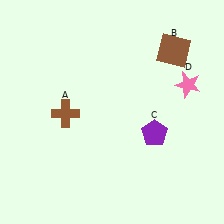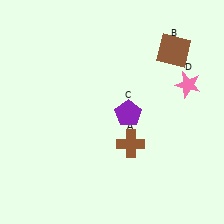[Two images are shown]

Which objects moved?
The objects that moved are: the brown cross (A), the purple pentagon (C).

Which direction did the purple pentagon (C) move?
The purple pentagon (C) moved left.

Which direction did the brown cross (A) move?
The brown cross (A) moved right.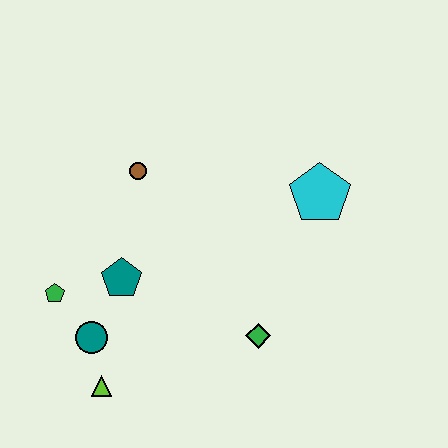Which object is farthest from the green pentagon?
The cyan pentagon is farthest from the green pentagon.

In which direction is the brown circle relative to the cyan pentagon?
The brown circle is to the left of the cyan pentagon.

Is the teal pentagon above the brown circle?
No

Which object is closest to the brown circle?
The teal pentagon is closest to the brown circle.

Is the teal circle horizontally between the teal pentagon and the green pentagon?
Yes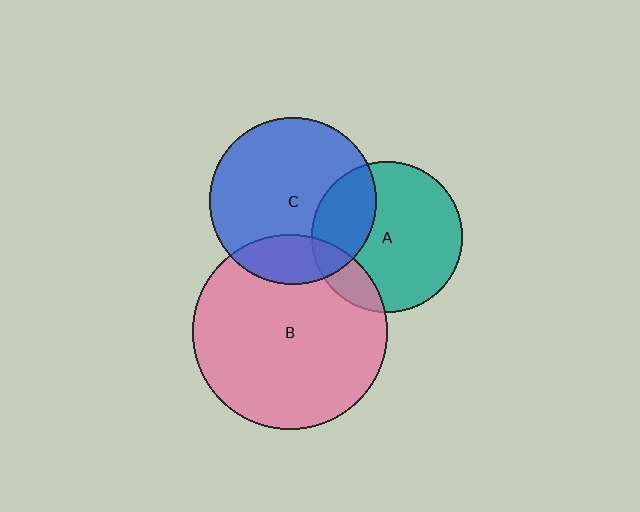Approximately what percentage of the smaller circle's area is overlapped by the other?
Approximately 20%.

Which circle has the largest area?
Circle B (pink).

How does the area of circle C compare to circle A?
Approximately 1.2 times.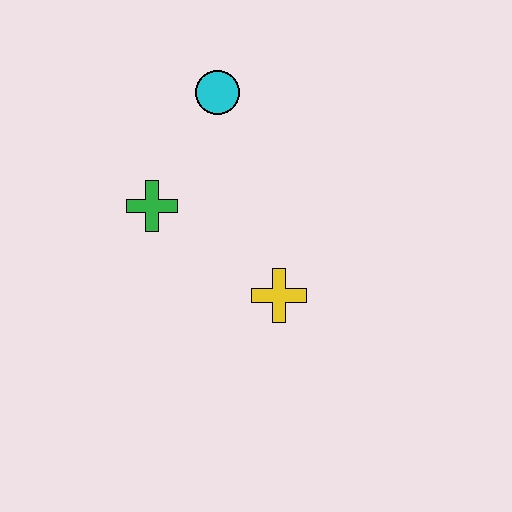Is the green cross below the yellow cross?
No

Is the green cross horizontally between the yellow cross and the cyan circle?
No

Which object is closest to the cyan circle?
The green cross is closest to the cyan circle.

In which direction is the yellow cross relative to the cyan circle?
The yellow cross is below the cyan circle.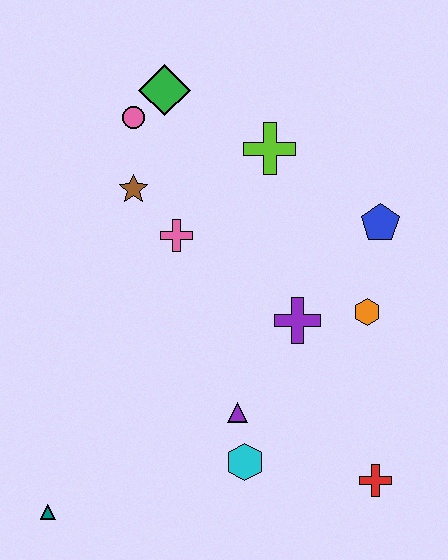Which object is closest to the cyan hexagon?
The purple triangle is closest to the cyan hexagon.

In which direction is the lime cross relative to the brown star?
The lime cross is to the right of the brown star.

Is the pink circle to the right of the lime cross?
No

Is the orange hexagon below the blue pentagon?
Yes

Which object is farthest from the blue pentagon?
The teal triangle is farthest from the blue pentagon.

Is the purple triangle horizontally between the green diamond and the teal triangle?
No